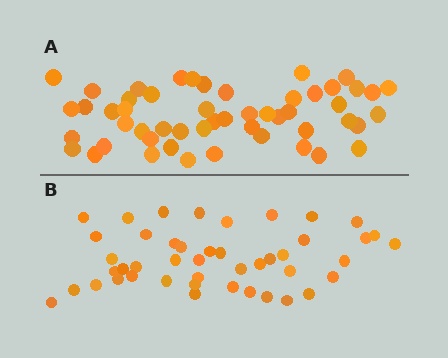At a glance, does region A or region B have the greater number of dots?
Region A (the top region) has more dots.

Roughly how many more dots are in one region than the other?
Region A has roughly 8 or so more dots than region B.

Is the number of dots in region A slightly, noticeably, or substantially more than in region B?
Region A has only slightly more — the two regions are fairly close. The ratio is roughly 1.2 to 1.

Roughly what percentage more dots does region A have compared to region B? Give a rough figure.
About 15% more.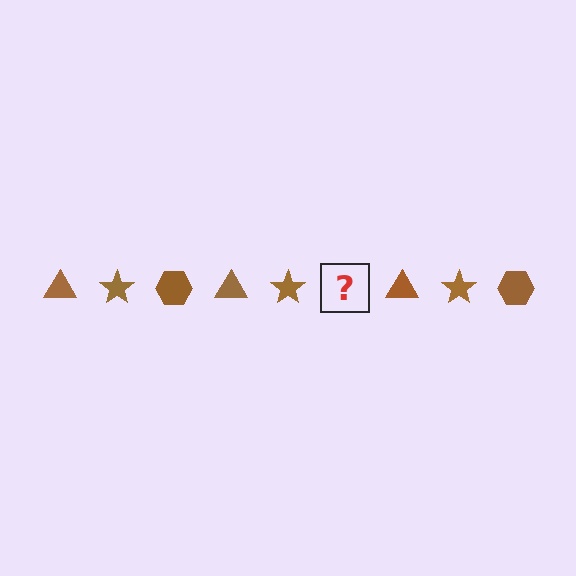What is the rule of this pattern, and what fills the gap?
The rule is that the pattern cycles through triangle, star, hexagon shapes in brown. The gap should be filled with a brown hexagon.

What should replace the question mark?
The question mark should be replaced with a brown hexagon.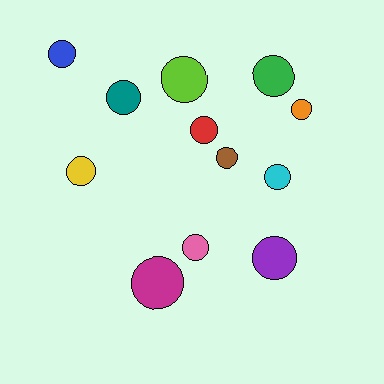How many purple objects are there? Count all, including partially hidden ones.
There is 1 purple object.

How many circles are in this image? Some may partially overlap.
There are 12 circles.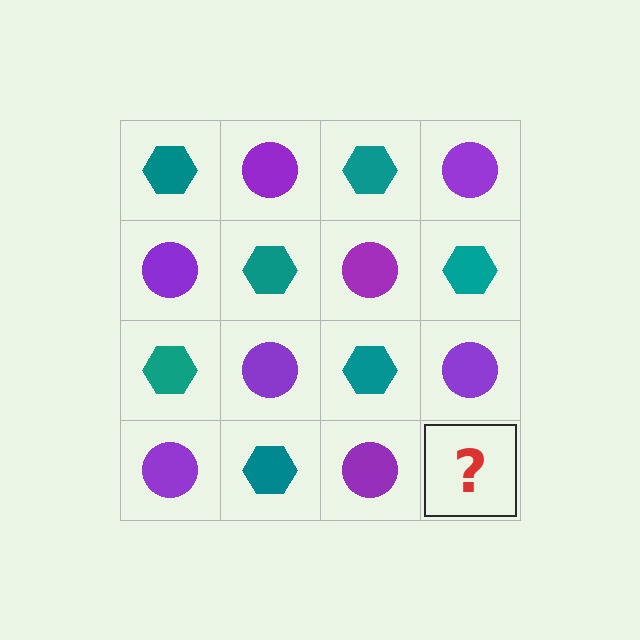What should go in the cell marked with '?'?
The missing cell should contain a teal hexagon.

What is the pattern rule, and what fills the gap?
The rule is that it alternates teal hexagon and purple circle in a checkerboard pattern. The gap should be filled with a teal hexagon.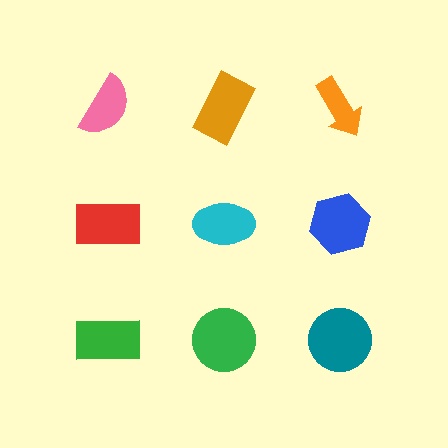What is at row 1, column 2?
An orange rectangle.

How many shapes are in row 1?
3 shapes.